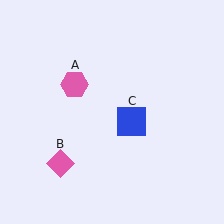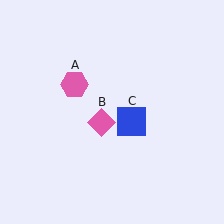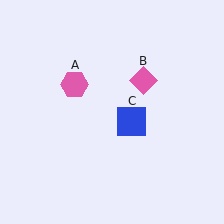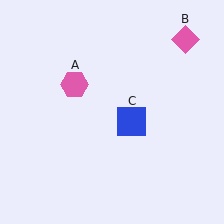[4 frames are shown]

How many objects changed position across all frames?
1 object changed position: pink diamond (object B).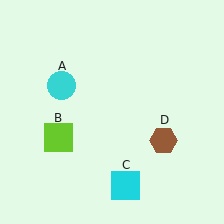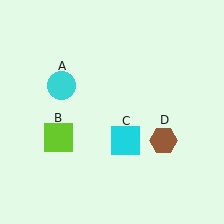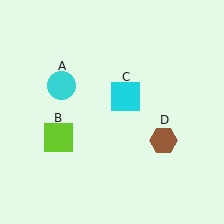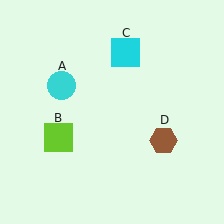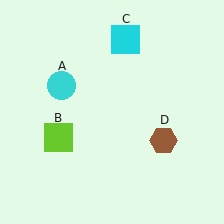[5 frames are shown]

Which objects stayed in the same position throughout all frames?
Cyan circle (object A) and lime square (object B) and brown hexagon (object D) remained stationary.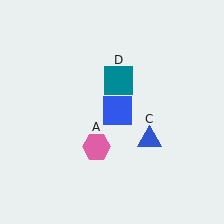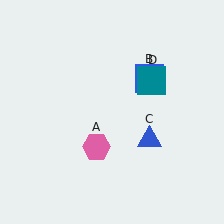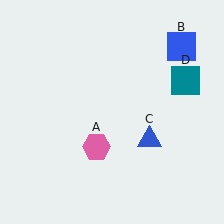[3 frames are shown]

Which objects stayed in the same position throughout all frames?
Pink hexagon (object A) and blue triangle (object C) remained stationary.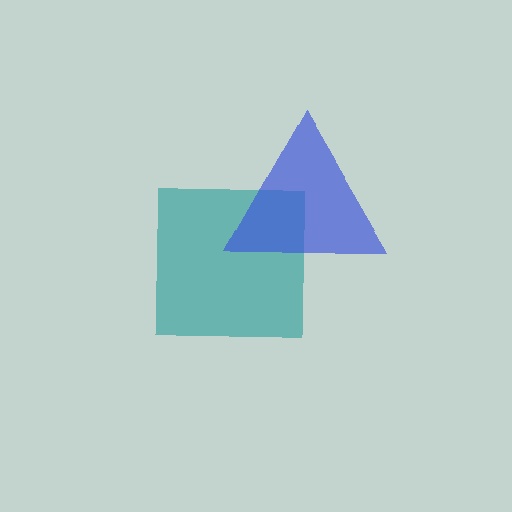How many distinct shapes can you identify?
There are 2 distinct shapes: a teal square, a blue triangle.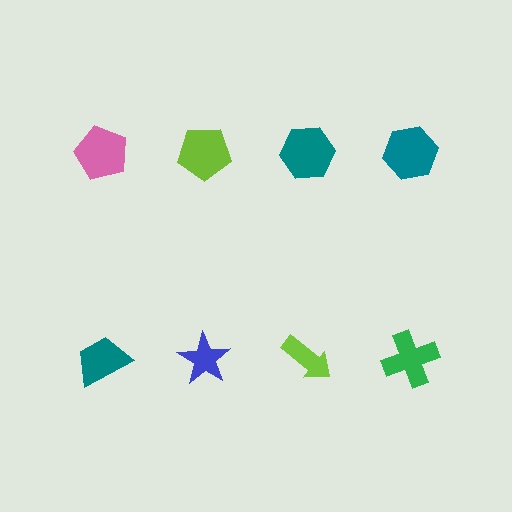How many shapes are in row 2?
4 shapes.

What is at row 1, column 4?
A teal hexagon.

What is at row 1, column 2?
A lime pentagon.